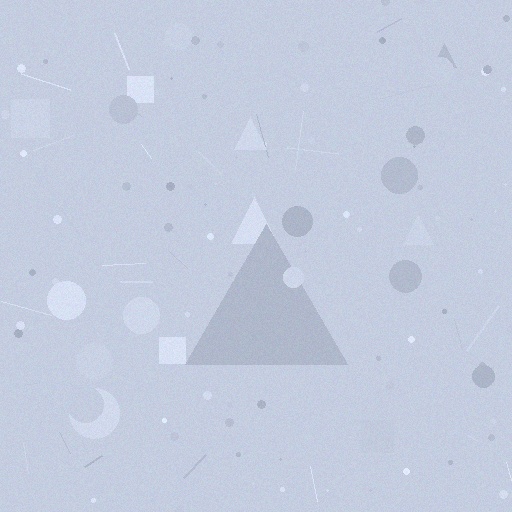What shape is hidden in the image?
A triangle is hidden in the image.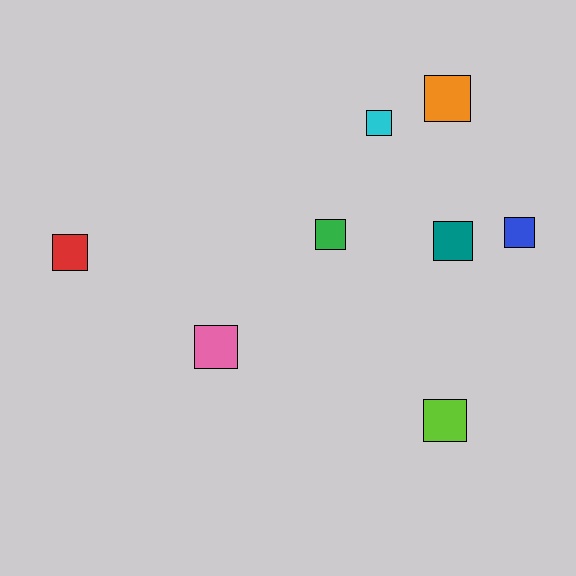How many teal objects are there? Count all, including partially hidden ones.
There is 1 teal object.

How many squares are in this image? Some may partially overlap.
There are 8 squares.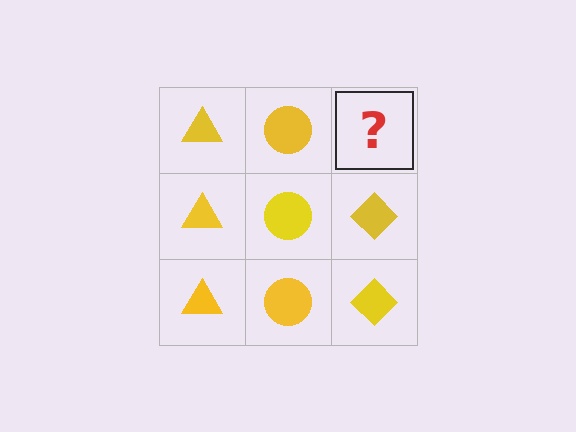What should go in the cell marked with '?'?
The missing cell should contain a yellow diamond.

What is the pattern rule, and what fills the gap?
The rule is that each column has a consistent shape. The gap should be filled with a yellow diamond.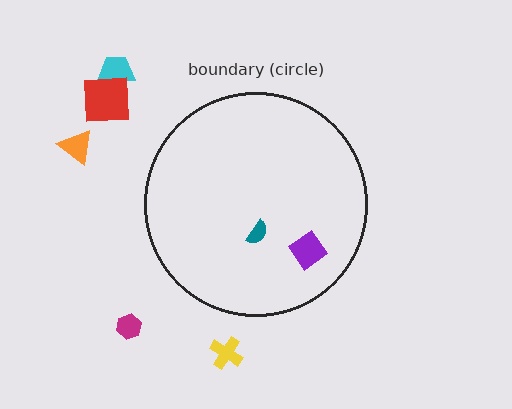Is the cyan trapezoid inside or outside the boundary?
Outside.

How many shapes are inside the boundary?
2 inside, 5 outside.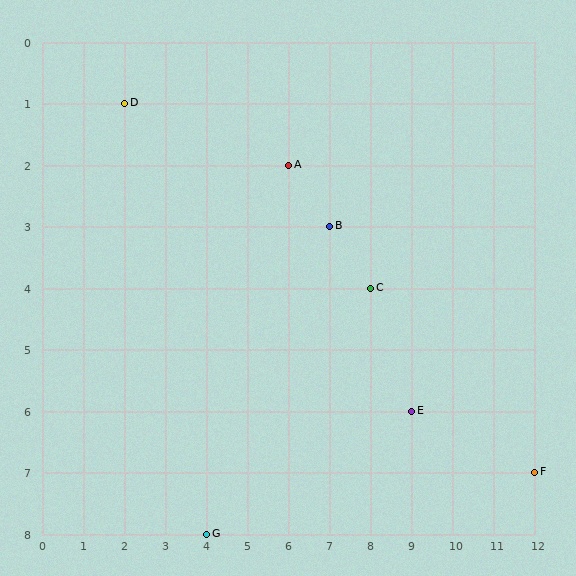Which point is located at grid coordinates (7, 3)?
Point B is at (7, 3).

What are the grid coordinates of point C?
Point C is at grid coordinates (8, 4).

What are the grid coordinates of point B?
Point B is at grid coordinates (7, 3).